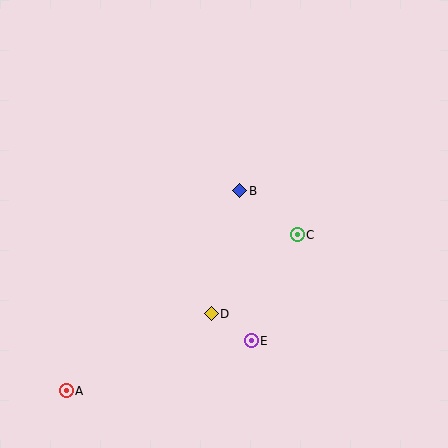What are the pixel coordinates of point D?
Point D is at (211, 314).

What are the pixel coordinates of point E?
Point E is at (251, 341).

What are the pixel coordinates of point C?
Point C is at (297, 235).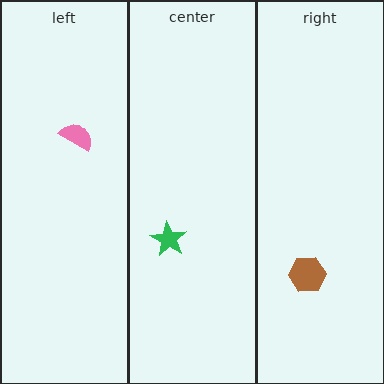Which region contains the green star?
The center region.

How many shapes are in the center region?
1.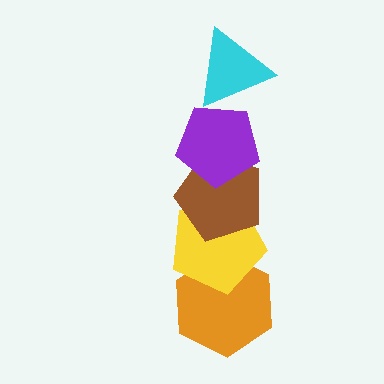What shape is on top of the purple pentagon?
The cyan triangle is on top of the purple pentagon.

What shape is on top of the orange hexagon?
The yellow pentagon is on top of the orange hexagon.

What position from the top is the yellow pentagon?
The yellow pentagon is 4th from the top.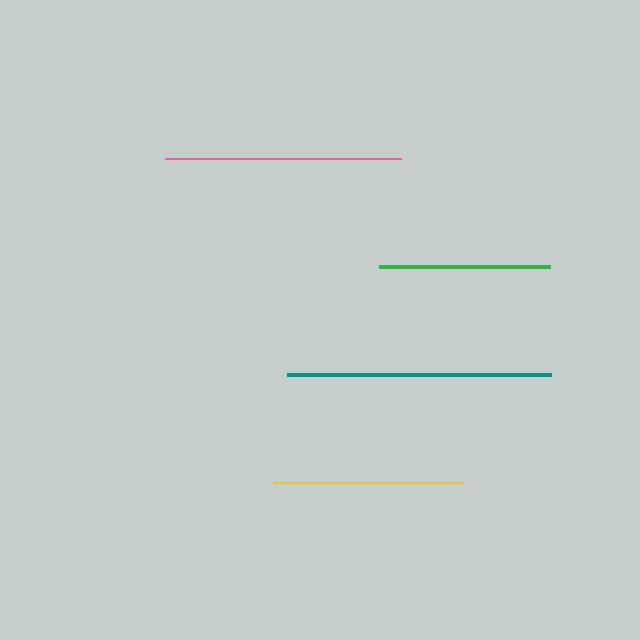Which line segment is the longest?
The teal line is the longest at approximately 264 pixels.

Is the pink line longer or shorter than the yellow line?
The pink line is longer than the yellow line.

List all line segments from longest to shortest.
From longest to shortest: teal, pink, yellow, green.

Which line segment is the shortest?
The green line is the shortest at approximately 171 pixels.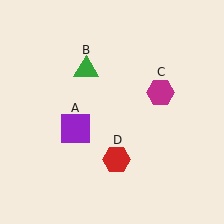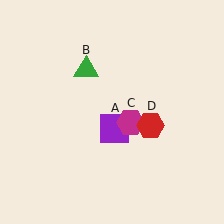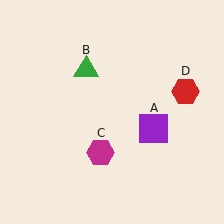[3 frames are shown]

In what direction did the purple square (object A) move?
The purple square (object A) moved right.